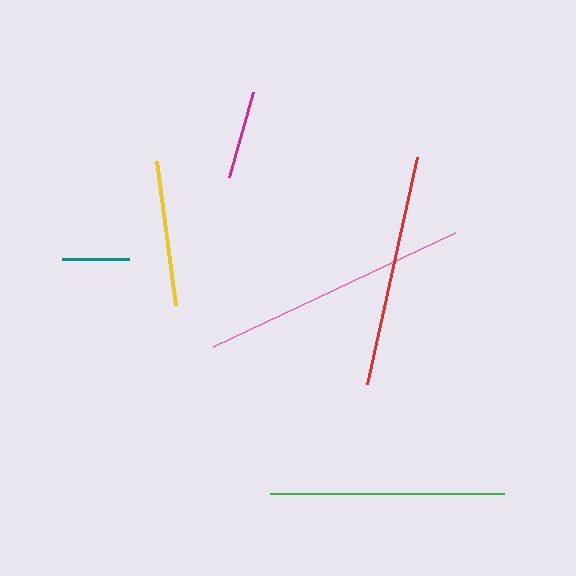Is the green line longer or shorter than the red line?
The green line is longer than the red line.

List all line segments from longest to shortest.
From longest to shortest: pink, green, red, yellow, magenta, teal.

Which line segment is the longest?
The pink line is the longest at approximately 268 pixels.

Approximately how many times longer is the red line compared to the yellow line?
The red line is approximately 1.6 times the length of the yellow line.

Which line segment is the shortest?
The teal line is the shortest at approximately 66 pixels.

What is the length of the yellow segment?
The yellow segment is approximately 146 pixels long.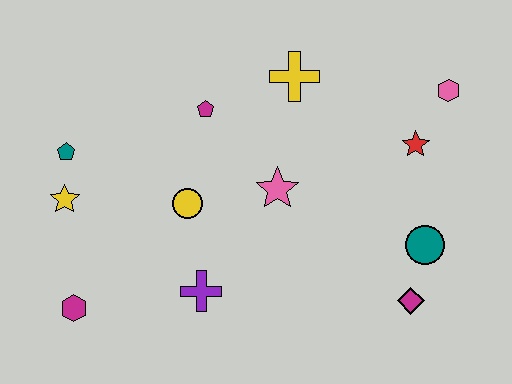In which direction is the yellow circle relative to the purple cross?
The yellow circle is above the purple cross.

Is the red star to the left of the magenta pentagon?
No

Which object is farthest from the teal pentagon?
The pink hexagon is farthest from the teal pentagon.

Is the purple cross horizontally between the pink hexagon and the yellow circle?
Yes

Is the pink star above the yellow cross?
No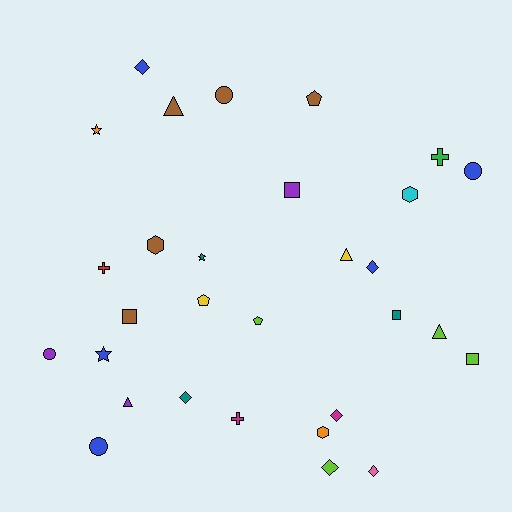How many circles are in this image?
There are 4 circles.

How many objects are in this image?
There are 30 objects.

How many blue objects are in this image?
There are 5 blue objects.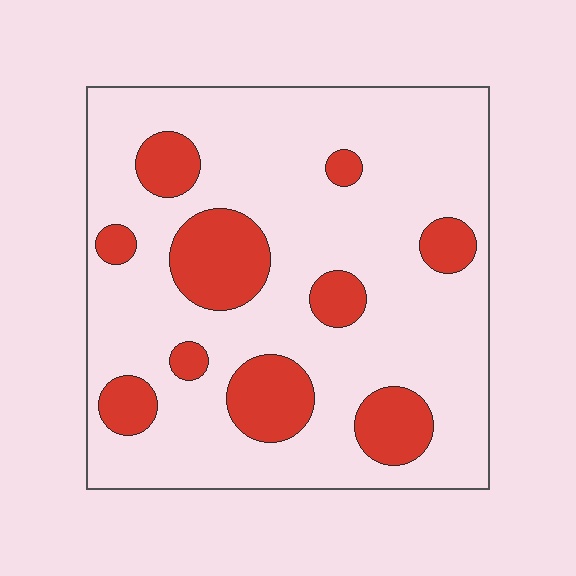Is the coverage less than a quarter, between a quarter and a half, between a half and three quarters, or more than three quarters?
Less than a quarter.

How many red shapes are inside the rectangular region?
10.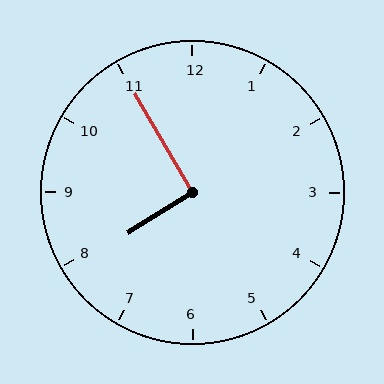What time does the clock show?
7:55.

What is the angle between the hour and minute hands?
Approximately 92 degrees.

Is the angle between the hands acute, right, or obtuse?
It is right.